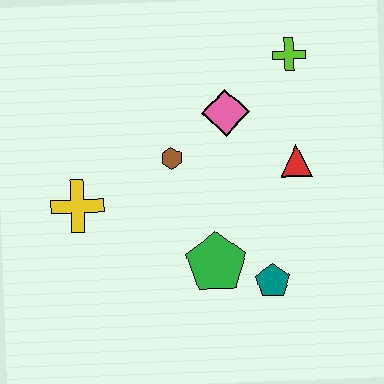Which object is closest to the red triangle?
The pink diamond is closest to the red triangle.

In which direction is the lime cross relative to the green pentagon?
The lime cross is above the green pentagon.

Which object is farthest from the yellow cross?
The lime cross is farthest from the yellow cross.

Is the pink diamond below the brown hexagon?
No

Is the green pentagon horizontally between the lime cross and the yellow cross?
Yes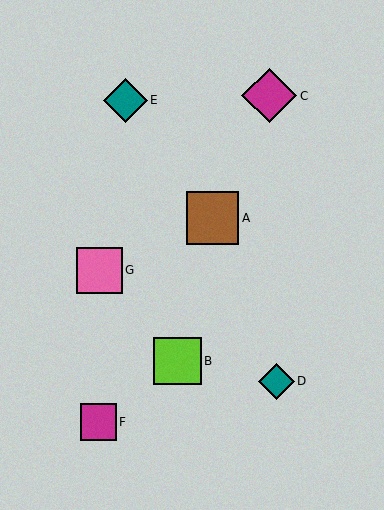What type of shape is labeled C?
Shape C is a magenta diamond.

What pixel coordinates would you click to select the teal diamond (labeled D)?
Click at (276, 381) to select the teal diamond D.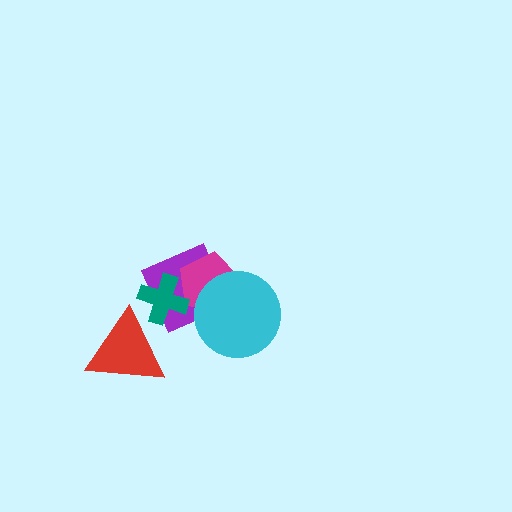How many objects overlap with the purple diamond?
3 objects overlap with the purple diamond.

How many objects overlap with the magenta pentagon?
3 objects overlap with the magenta pentagon.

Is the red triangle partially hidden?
Yes, it is partially covered by another shape.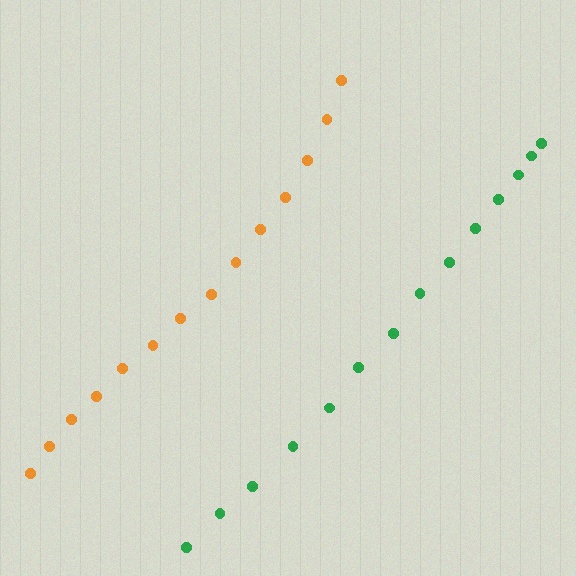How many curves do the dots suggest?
There are 2 distinct paths.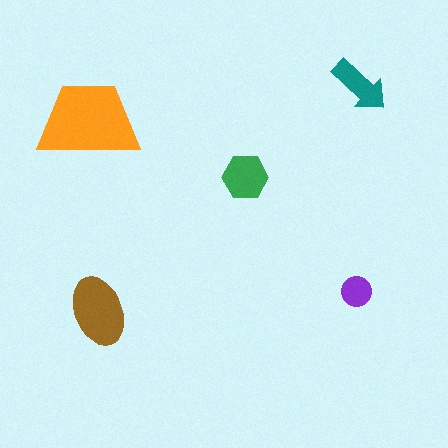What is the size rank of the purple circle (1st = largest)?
5th.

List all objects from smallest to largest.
The purple circle, the teal arrow, the green hexagon, the brown ellipse, the orange trapezoid.